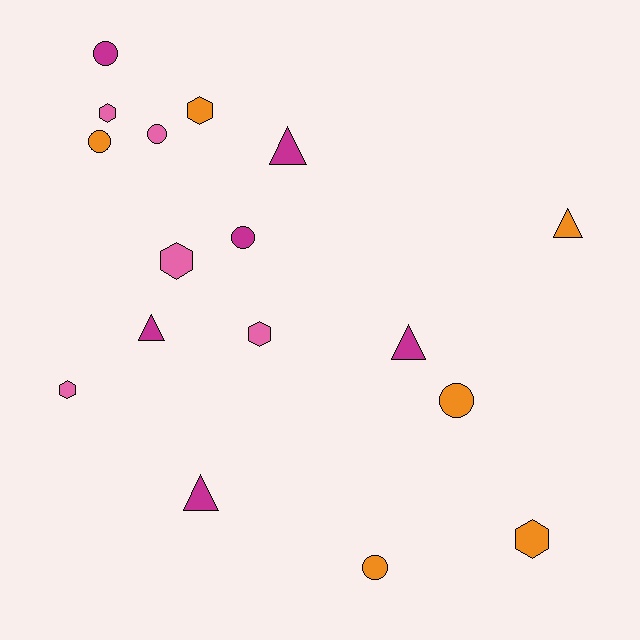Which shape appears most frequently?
Circle, with 6 objects.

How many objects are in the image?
There are 17 objects.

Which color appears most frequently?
Orange, with 6 objects.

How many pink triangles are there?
There are no pink triangles.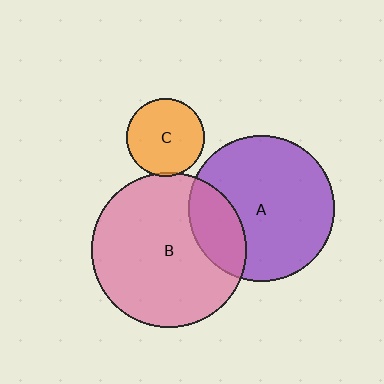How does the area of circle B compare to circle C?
Approximately 3.9 times.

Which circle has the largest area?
Circle B (pink).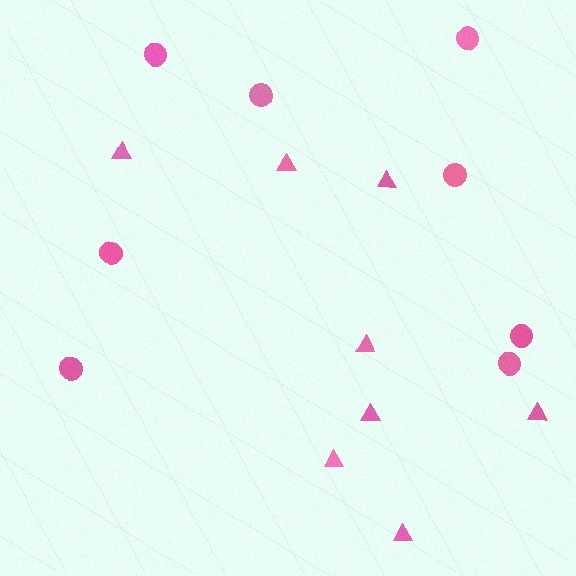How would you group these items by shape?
There are 2 groups: one group of triangles (8) and one group of circles (8).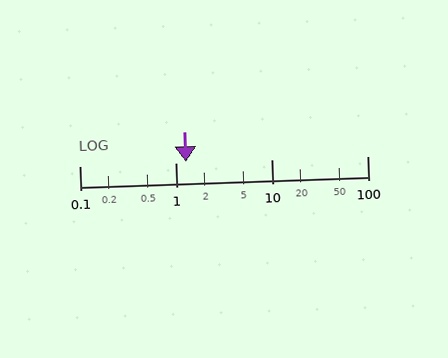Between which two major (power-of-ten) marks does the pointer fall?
The pointer is between 1 and 10.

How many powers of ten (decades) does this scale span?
The scale spans 3 decades, from 0.1 to 100.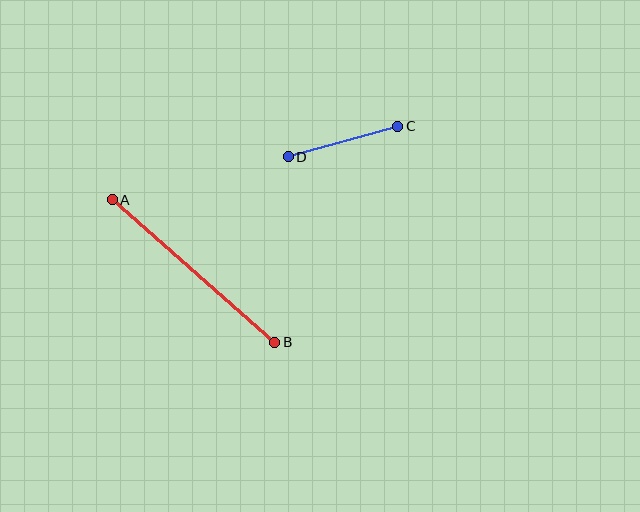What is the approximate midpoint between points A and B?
The midpoint is at approximately (194, 271) pixels.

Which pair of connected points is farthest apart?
Points A and B are farthest apart.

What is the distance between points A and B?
The distance is approximately 216 pixels.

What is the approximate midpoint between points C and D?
The midpoint is at approximately (343, 142) pixels.